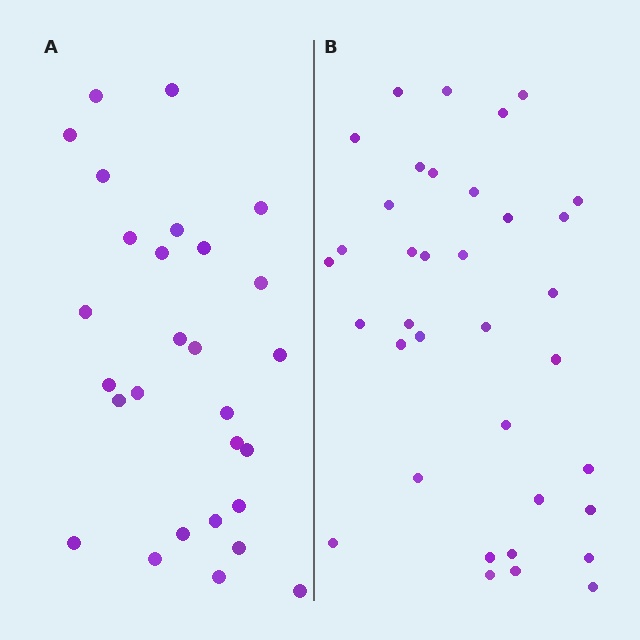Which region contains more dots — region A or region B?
Region B (the right region) has more dots.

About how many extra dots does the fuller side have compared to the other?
Region B has roughly 8 or so more dots than region A.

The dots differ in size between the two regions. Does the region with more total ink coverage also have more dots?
No. Region A has more total ink coverage because its dots are larger, but region B actually contains more individual dots. Total area can be misleading — the number of items is what matters here.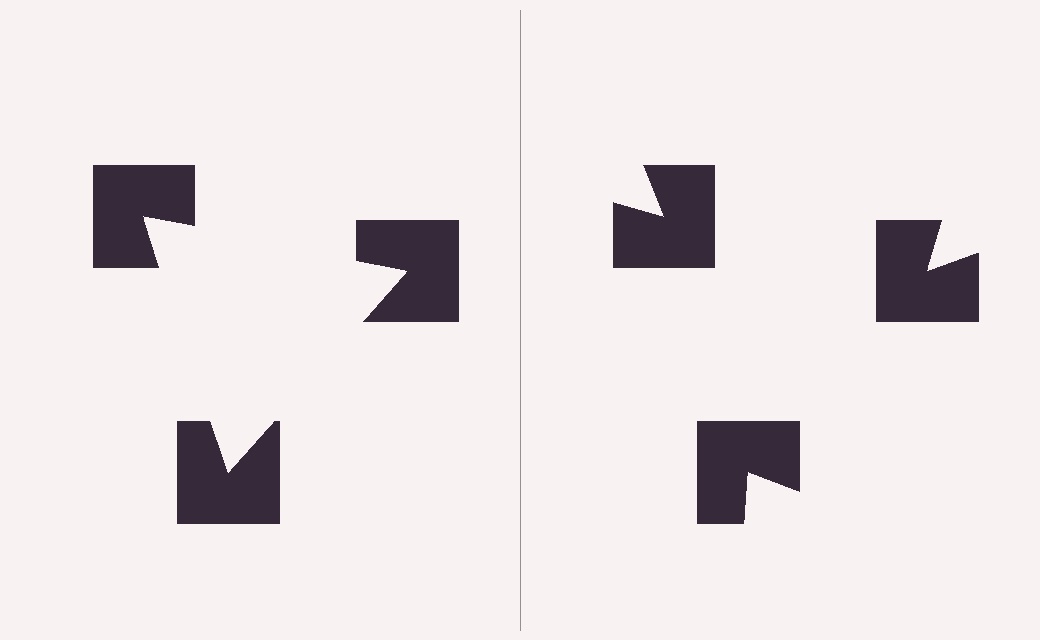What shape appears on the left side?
An illusory triangle.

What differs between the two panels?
The notched squares are positioned identically on both sides; only the wedge orientations differ. On the left they align to a triangle; on the right they are misaligned.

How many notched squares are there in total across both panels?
6 — 3 on each side.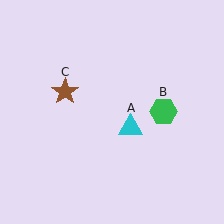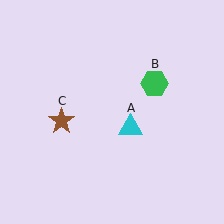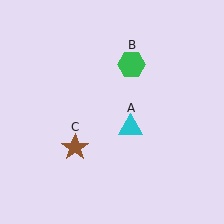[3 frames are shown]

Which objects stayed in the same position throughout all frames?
Cyan triangle (object A) remained stationary.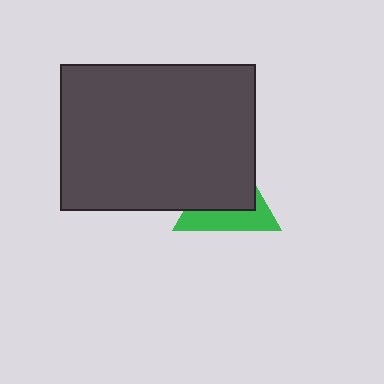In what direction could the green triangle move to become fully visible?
The green triangle could move toward the lower-right. That would shift it out from behind the dark gray rectangle entirely.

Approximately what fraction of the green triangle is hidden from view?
Roughly 59% of the green triangle is hidden behind the dark gray rectangle.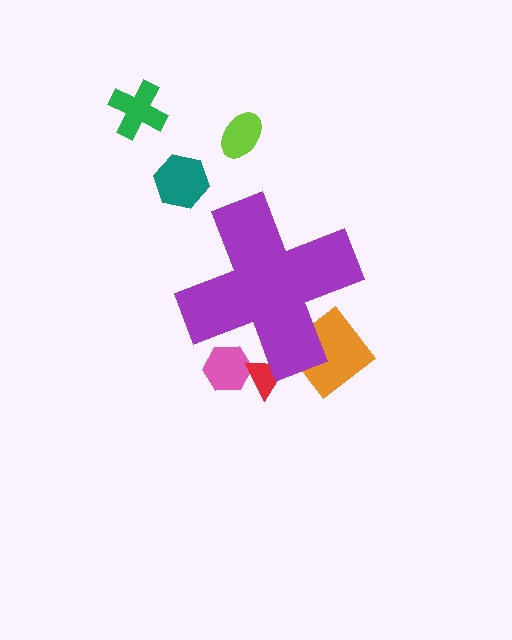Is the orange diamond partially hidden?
Yes, the orange diamond is partially hidden behind the purple cross.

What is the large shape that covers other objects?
A purple cross.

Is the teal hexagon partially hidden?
No, the teal hexagon is fully visible.